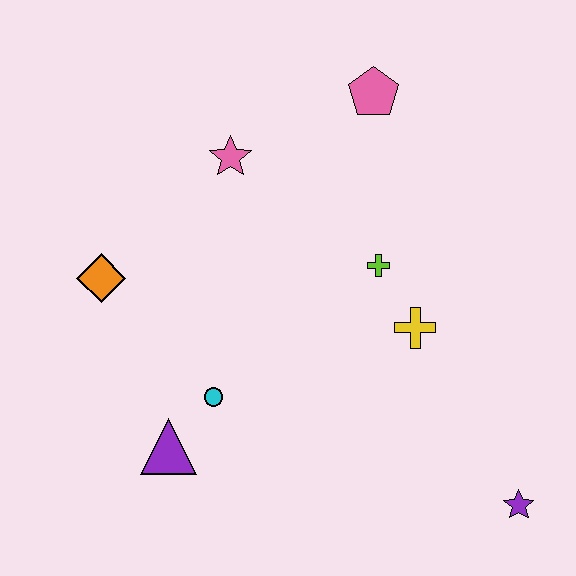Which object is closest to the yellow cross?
The lime cross is closest to the yellow cross.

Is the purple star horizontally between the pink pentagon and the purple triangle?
No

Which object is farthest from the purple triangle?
The pink pentagon is farthest from the purple triangle.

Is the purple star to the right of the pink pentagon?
Yes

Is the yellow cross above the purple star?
Yes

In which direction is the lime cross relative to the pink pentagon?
The lime cross is below the pink pentagon.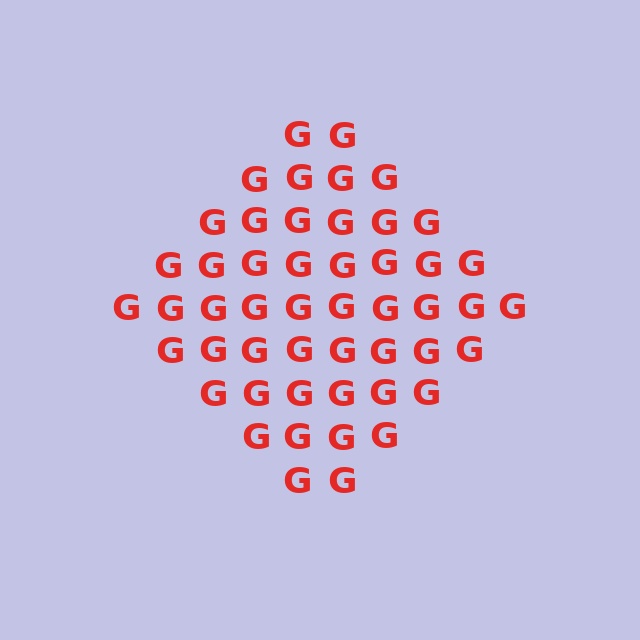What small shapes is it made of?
It is made of small letter G's.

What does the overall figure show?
The overall figure shows a diamond.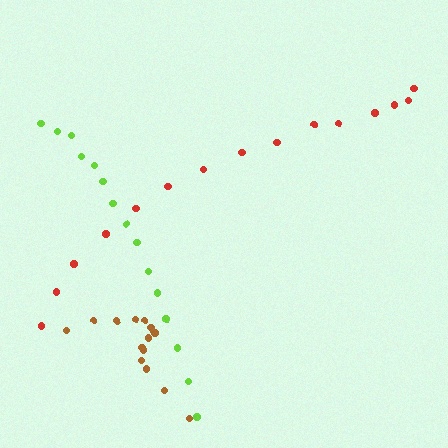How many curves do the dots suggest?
There are 3 distinct paths.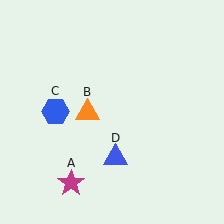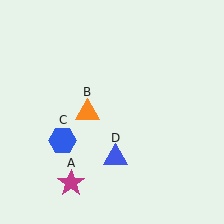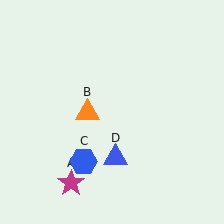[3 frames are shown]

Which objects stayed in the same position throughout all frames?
Magenta star (object A) and orange triangle (object B) and blue triangle (object D) remained stationary.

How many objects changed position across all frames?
1 object changed position: blue hexagon (object C).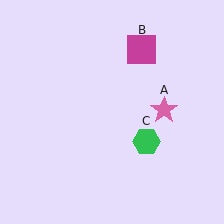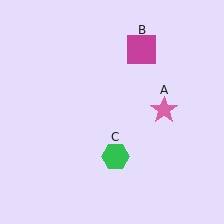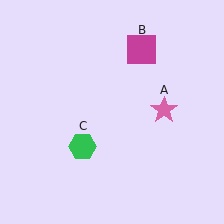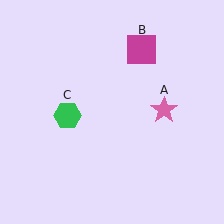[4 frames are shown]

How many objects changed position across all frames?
1 object changed position: green hexagon (object C).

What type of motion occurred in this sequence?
The green hexagon (object C) rotated clockwise around the center of the scene.